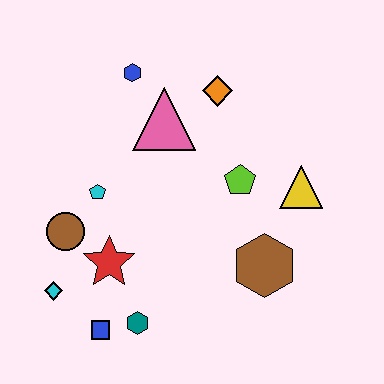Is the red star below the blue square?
No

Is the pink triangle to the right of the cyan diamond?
Yes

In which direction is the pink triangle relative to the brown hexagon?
The pink triangle is above the brown hexagon.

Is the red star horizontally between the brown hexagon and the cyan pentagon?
Yes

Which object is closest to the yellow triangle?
The lime pentagon is closest to the yellow triangle.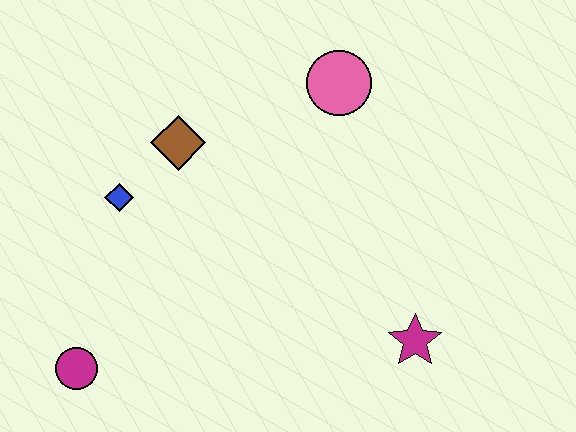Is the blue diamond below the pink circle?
Yes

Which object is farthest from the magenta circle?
The pink circle is farthest from the magenta circle.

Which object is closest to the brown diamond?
The blue diamond is closest to the brown diamond.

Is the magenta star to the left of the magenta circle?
No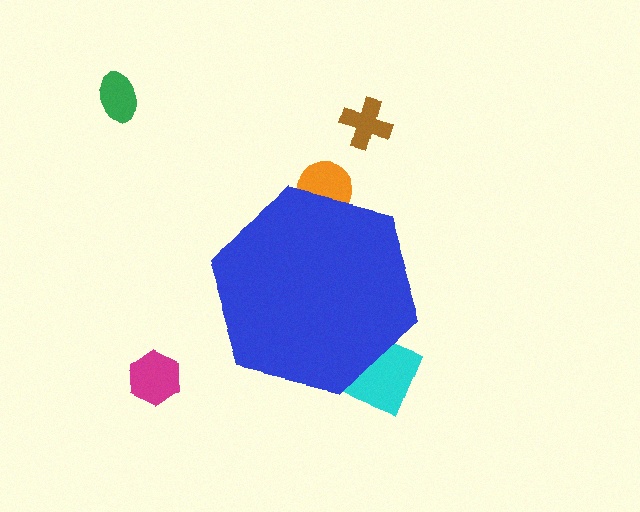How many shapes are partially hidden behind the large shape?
2 shapes are partially hidden.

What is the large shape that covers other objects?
A blue hexagon.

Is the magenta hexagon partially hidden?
No, the magenta hexagon is fully visible.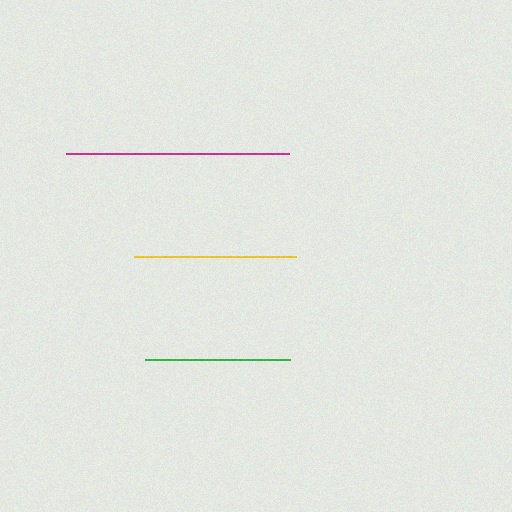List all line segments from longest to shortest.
From longest to shortest: magenta, yellow, green.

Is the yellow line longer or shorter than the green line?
The yellow line is longer than the green line.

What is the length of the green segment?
The green segment is approximately 144 pixels long.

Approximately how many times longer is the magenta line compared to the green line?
The magenta line is approximately 1.6 times the length of the green line.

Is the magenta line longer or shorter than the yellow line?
The magenta line is longer than the yellow line.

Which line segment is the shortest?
The green line is the shortest at approximately 144 pixels.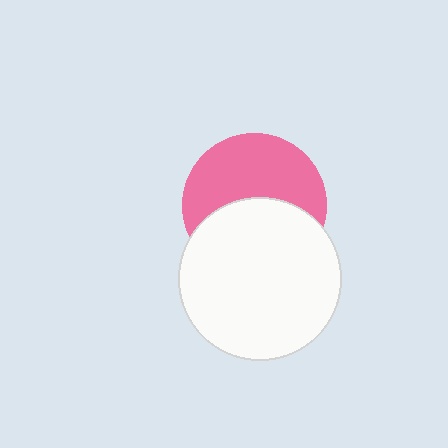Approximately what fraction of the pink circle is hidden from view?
Roughly 47% of the pink circle is hidden behind the white circle.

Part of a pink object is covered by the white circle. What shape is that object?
It is a circle.